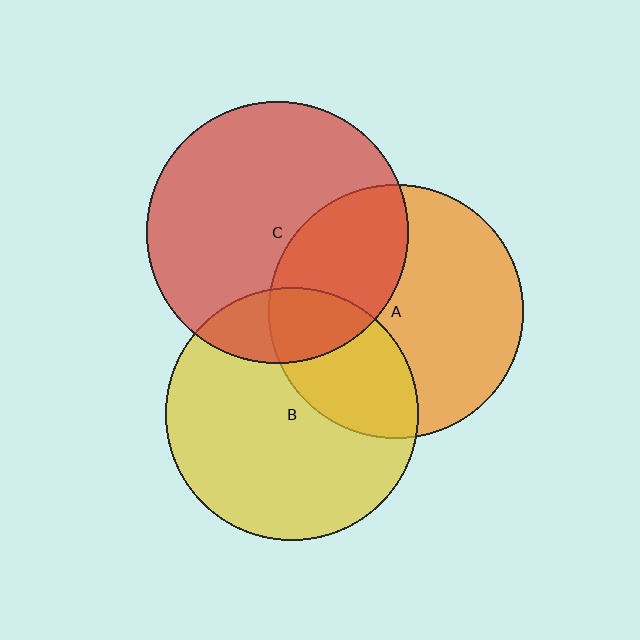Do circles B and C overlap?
Yes.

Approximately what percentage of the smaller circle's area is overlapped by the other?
Approximately 20%.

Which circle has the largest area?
Circle C (red).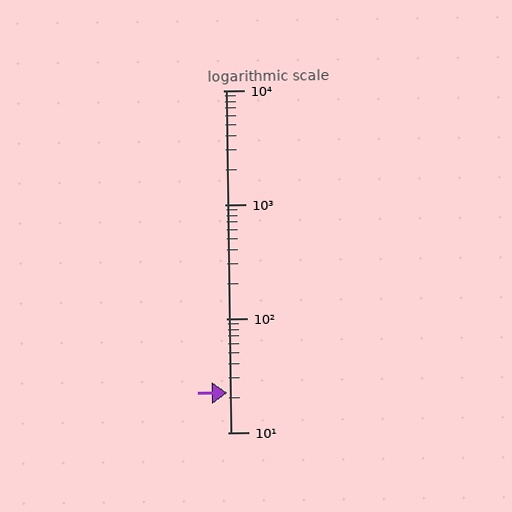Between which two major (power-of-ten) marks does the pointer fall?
The pointer is between 10 and 100.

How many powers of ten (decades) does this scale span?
The scale spans 3 decades, from 10 to 10000.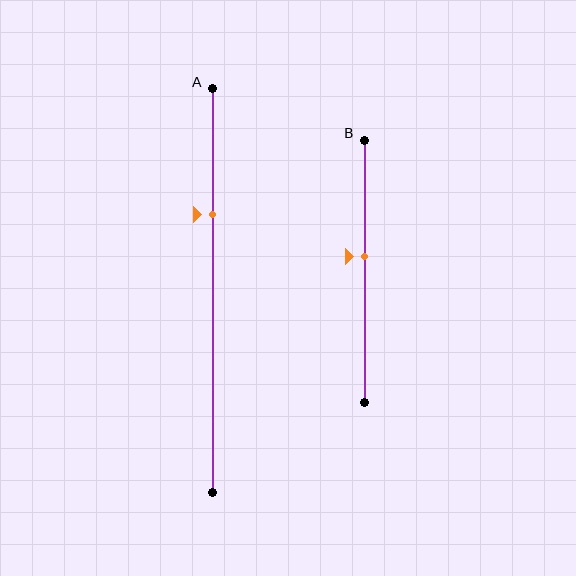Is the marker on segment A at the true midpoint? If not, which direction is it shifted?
No, the marker on segment A is shifted upward by about 19% of the segment length.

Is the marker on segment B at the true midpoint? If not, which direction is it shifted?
No, the marker on segment B is shifted upward by about 6% of the segment length.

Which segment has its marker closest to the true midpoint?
Segment B has its marker closest to the true midpoint.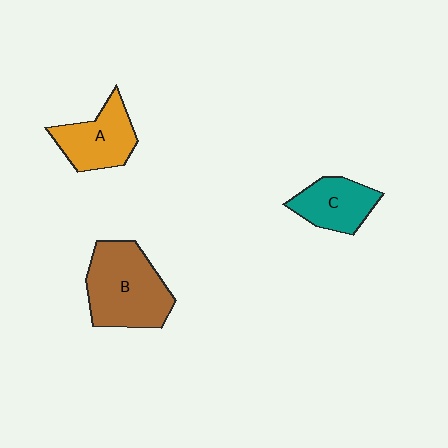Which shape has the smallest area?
Shape C (teal).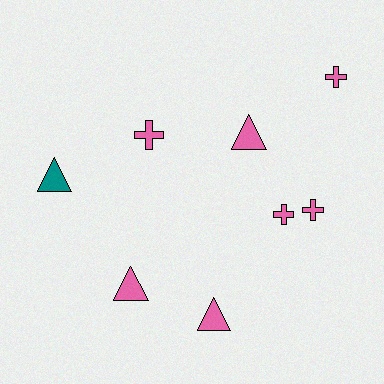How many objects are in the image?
There are 8 objects.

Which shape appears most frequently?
Triangle, with 4 objects.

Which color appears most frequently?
Pink, with 7 objects.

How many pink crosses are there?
There are 4 pink crosses.